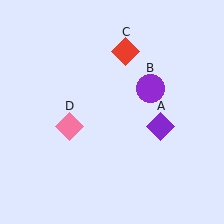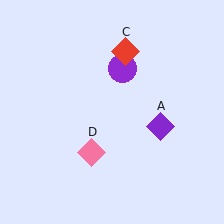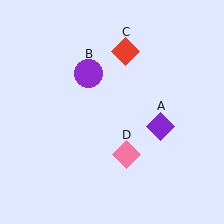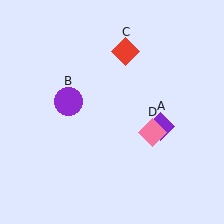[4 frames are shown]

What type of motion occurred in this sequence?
The purple circle (object B), pink diamond (object D) rotated counterclockwise around the center of the scene.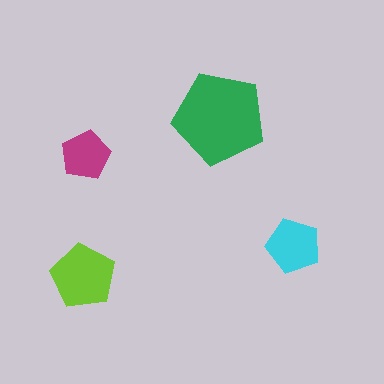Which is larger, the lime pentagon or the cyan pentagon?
The lime one.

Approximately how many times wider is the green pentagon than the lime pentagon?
About 1.5 times wider.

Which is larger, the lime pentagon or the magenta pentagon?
The lime one.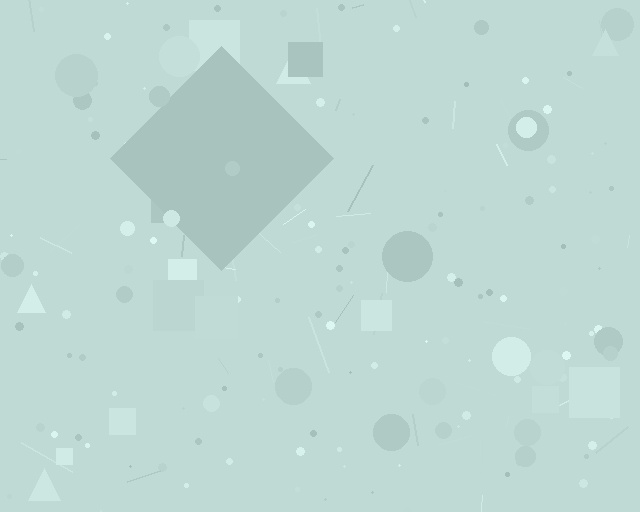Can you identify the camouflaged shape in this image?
The camouflaged shape is a diamond.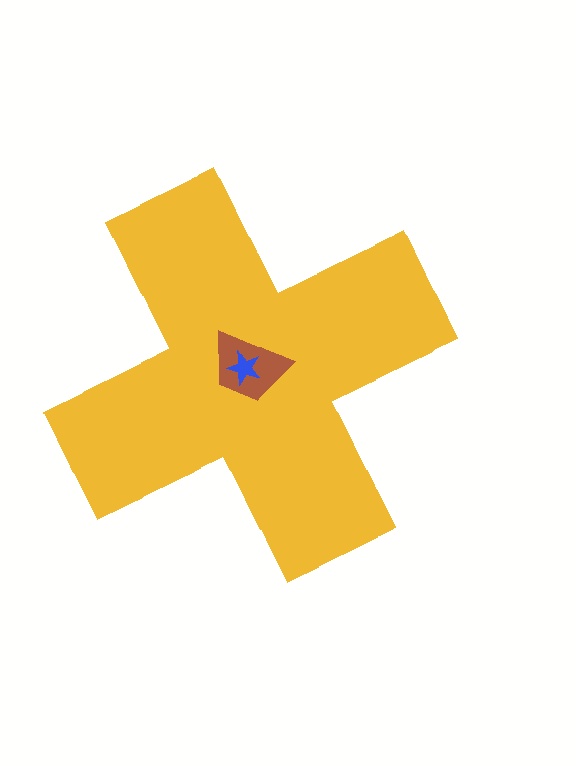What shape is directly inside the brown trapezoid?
The blue star.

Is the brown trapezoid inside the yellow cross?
Yes.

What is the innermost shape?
The blue star.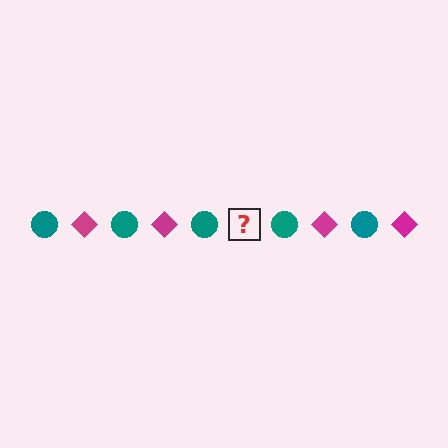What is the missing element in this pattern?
The missing element is a magenta diamond.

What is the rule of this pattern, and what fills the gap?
The rule is that the pattern alternates between teal circle and magenta diamond. The gap should be filled with a magenta diamond.